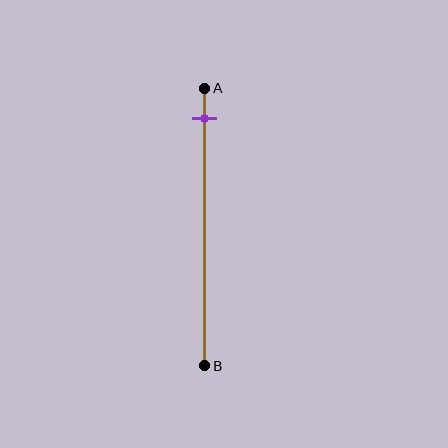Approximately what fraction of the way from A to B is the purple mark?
The purple mark is approximately 10% of the way from A to B.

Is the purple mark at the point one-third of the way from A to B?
No, the mark is at about 10% from A, not at the 33% one-third point.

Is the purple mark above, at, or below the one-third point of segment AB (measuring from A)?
The purple mark is above the one-third point of segment AB.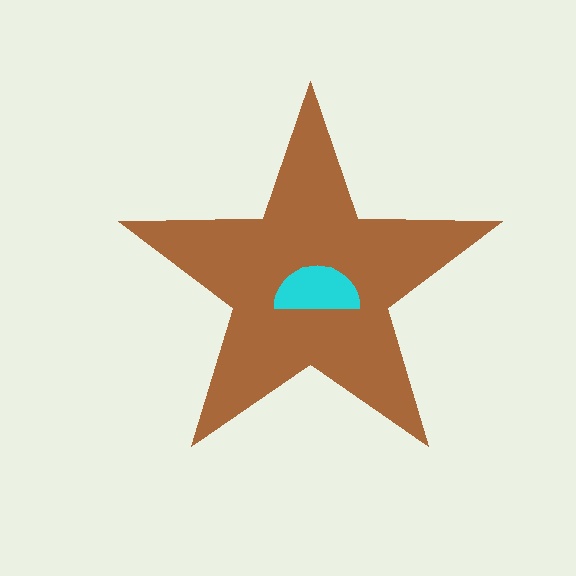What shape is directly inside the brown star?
The cyan semicircle.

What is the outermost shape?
The brown star.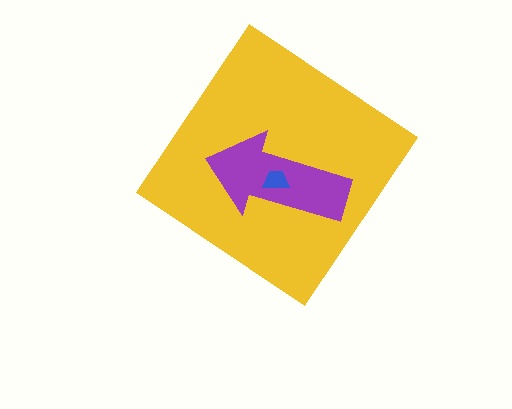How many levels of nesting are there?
3.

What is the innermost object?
The blue trapezoid.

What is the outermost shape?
The yellow diamond.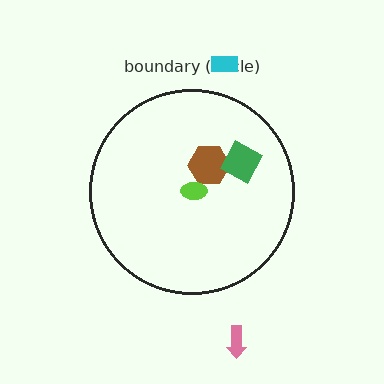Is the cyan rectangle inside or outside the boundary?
Outside.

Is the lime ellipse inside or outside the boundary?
Inside.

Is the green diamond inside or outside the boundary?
Inside.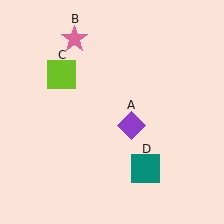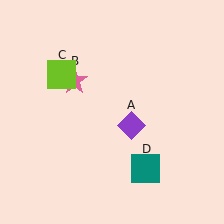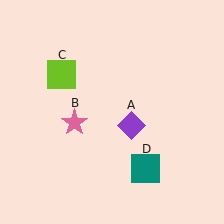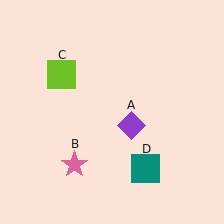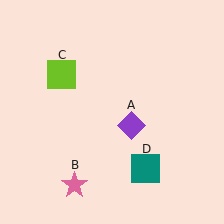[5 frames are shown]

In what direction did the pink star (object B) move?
The pink star (object B) moved down.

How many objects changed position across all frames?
1 object changed position: pink star (object B).